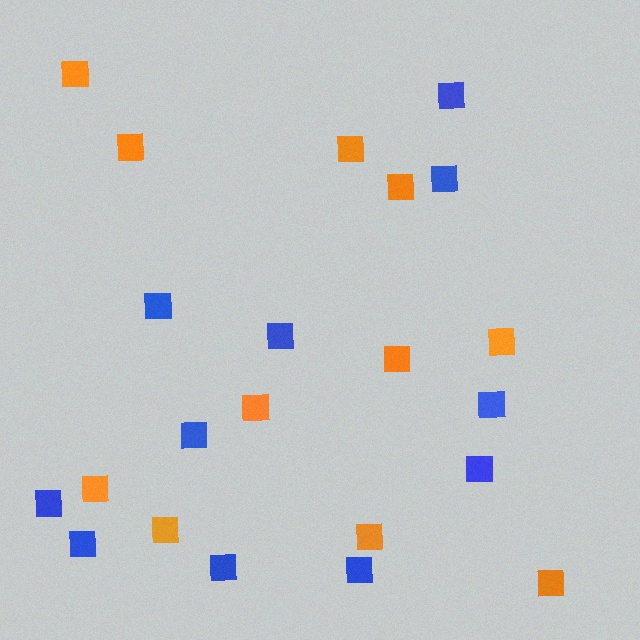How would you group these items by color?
There are 2 groups: one group of blue squares (11) and one group of orange squares (11).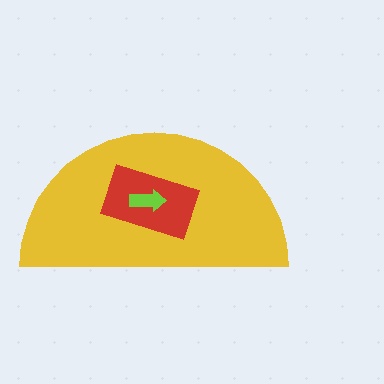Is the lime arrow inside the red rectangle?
Yes.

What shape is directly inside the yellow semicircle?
The red rectangle.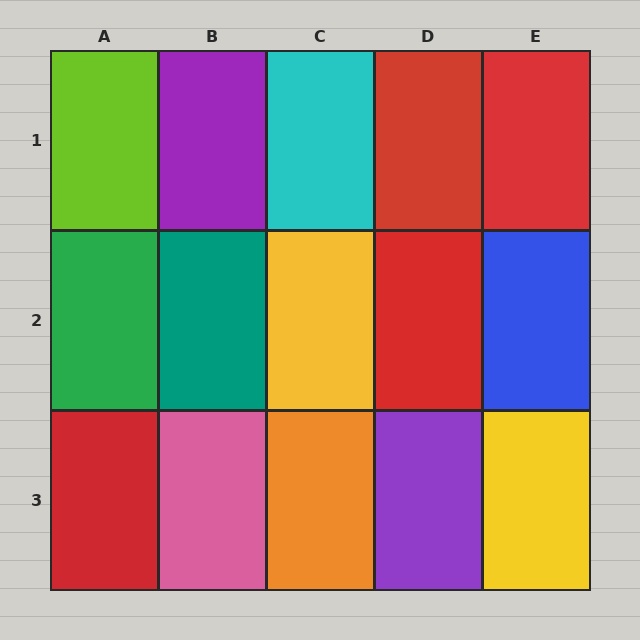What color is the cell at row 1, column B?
Purple.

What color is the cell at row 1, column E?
Red.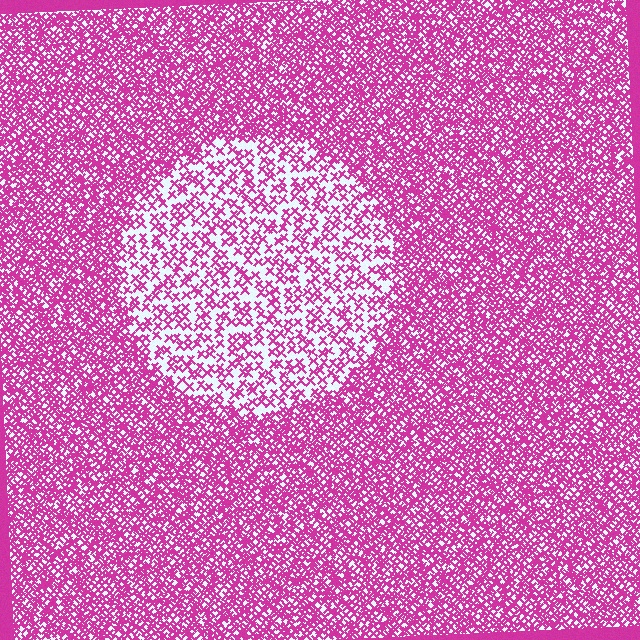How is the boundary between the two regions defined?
The boundary is defined by a change in element density (approximately 2.3x ratio). All elements are the same color, size, and shape.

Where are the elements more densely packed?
The elements are more densely packed outside the circle boundary.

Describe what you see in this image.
The image contains small magenta elements arranged at two different densities. A circle-shaped region is visible where the elements are less densely packed than the surrounding area.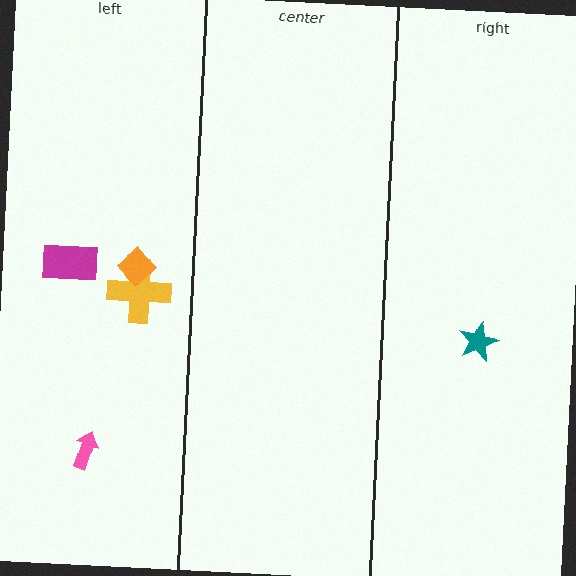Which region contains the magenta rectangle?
The left region.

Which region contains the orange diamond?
The left region.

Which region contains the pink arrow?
The left region.